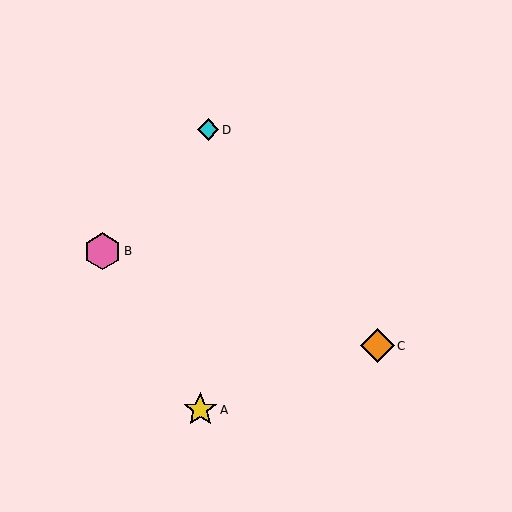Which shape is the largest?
The pink hexagon (labeled B) is the largest.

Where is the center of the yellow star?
The center of the yellow star is at (200, 410).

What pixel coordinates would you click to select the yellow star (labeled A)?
Click at (200, 410) to select the yellow star A.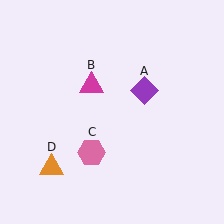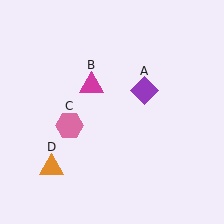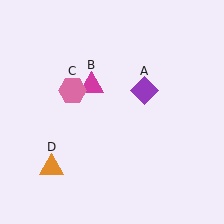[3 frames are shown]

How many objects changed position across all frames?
1 object changed position: pink hexagon (object C).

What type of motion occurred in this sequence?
The pink hexagon (object C) rotated clockwise around the center of the scene.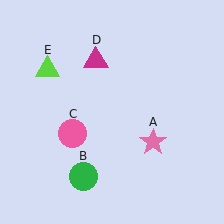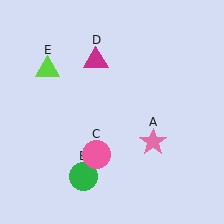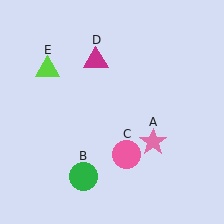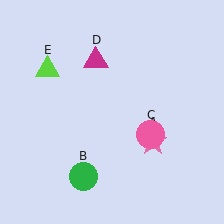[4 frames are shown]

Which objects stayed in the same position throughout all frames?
Pink star (object A) and green circle (object B) and magenta triangle (object D) and lime triangle (object E) remained stationary.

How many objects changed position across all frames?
1 object changed position: pink circle (object C).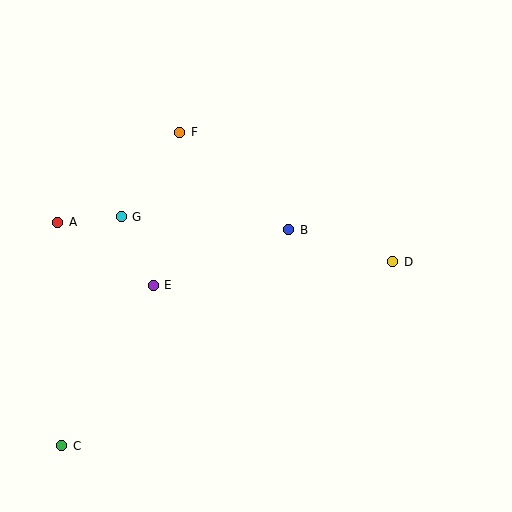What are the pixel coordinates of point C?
Point C is at (62, 446).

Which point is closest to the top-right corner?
Point D is closest to the top-right corner.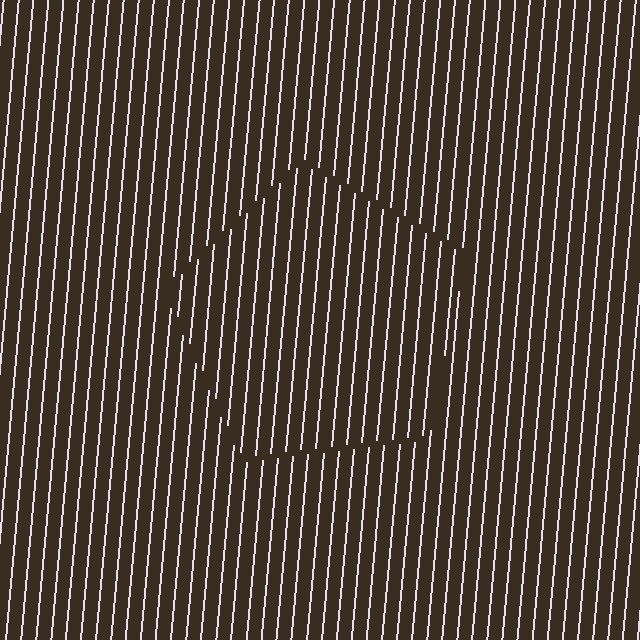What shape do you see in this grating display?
An illusory pentagon. The interior of the shape contains the same grating, shifted by half a period — the contour is defined by the phase discontinuity where line-ends from the inner and outer gratings abut.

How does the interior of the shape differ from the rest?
The interior of the shape contains the same grating, shifted by half a period — the contour is defined by the phase discontinuity where line-ends from the inner and outer gratings abut.